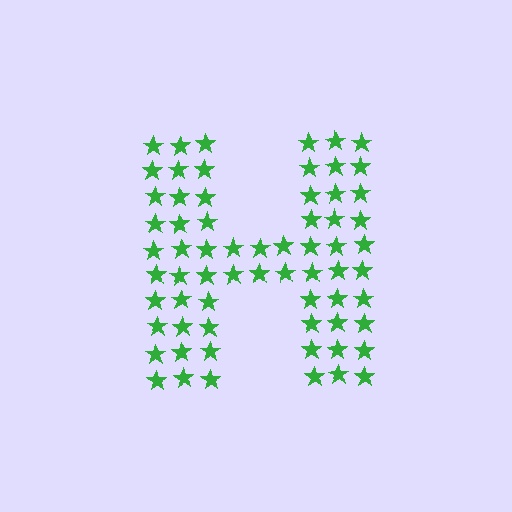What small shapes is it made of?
It is made of small stars.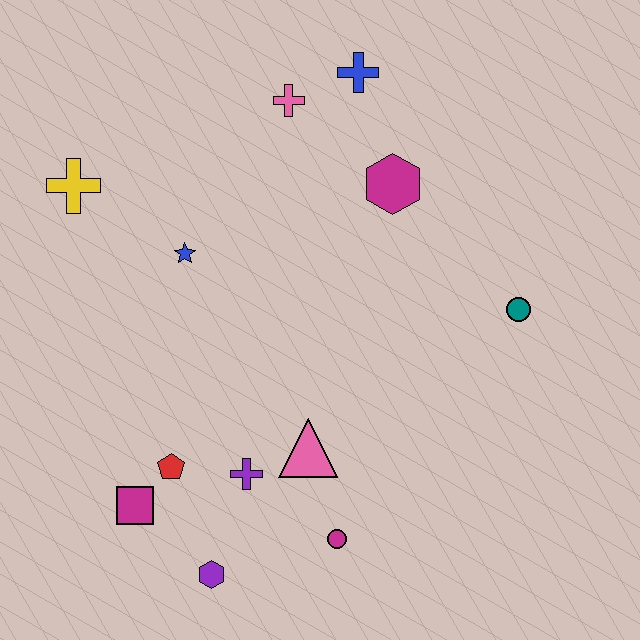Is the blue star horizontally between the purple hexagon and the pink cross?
No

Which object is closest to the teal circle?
The magenta hexagon is closest to the teal circle.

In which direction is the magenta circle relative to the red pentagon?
The magenta circle is to the right of the red pentagon.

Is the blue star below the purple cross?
No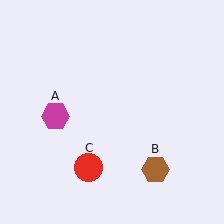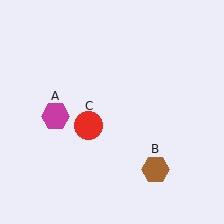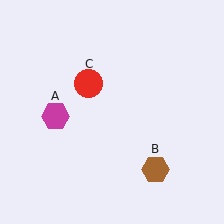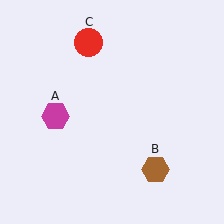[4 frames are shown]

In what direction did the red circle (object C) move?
The red circle (object C) moved up.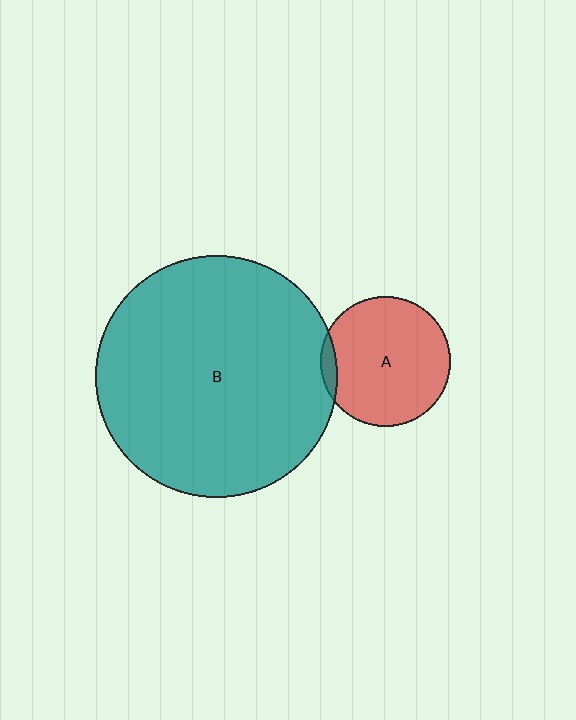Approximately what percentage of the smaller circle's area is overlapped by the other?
Approximately 5%.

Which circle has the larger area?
Circle B (teal).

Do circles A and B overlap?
Yes.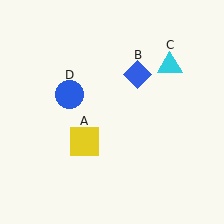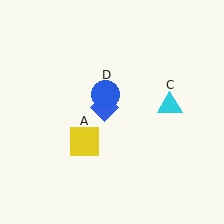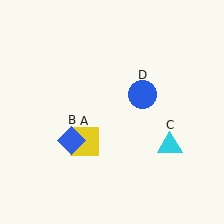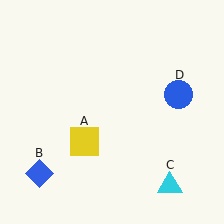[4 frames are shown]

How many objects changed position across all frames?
3 objects changed position: blue diamond (object B), cyan triangle (object C), blue circle (object D).